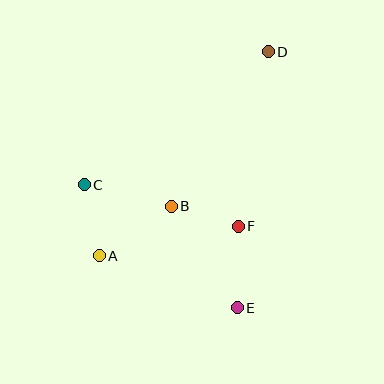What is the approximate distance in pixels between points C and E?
The distance between C and E is approximately 197 pixels.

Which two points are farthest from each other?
Points A and D are farthest from each other.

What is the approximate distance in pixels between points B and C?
The distance between B and C is approximately 90 pixels.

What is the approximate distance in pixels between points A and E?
The distance between A and E is approximately 148 pixels.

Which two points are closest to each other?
Points B and F are closest to each other.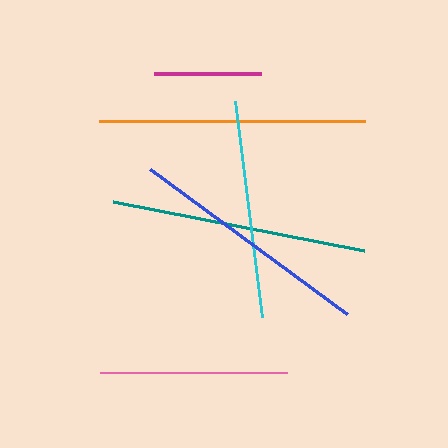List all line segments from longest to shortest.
From longest to shortest: orange, teal, blue, cyan, pink, magenta.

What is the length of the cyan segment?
The cyan segment is approximately 218 pixels long.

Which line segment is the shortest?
The magenta line is the shortest at approximately 107 pixels.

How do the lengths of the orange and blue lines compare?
The orange and blue lines are approximately the same length.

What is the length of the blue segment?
The blue segment is approximately 245 pixels long.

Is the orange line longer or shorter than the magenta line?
The orange line is longer than the magenta line.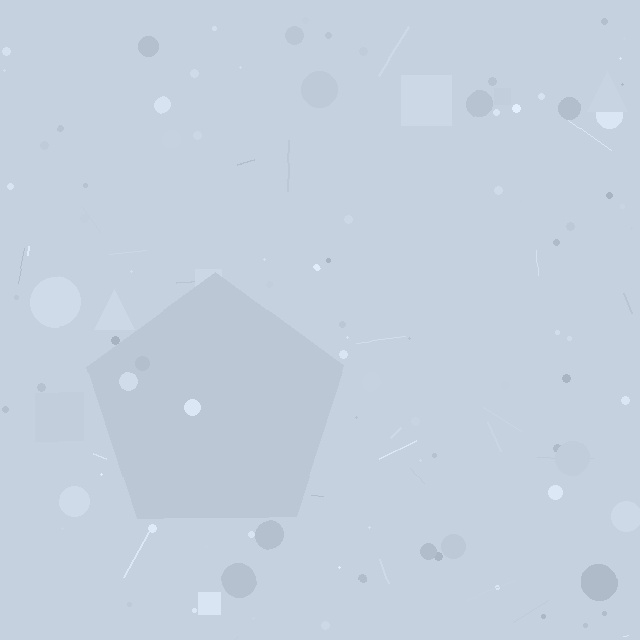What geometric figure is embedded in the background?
A pentagon is embedded in the background.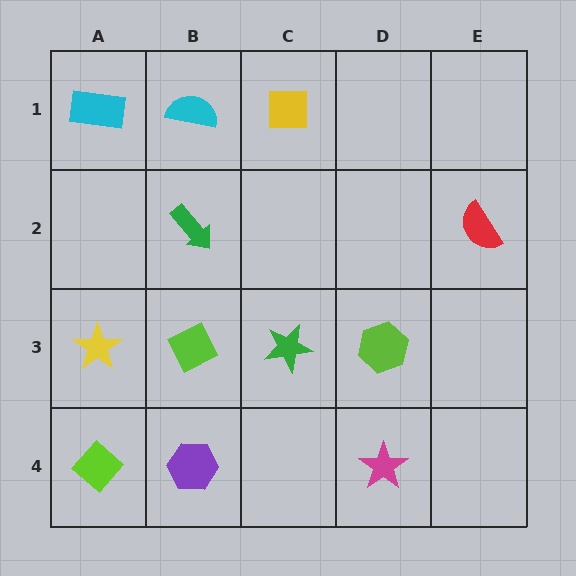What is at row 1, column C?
A yellow square.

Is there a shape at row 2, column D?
No, that cell is empty.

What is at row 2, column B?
A green arrow.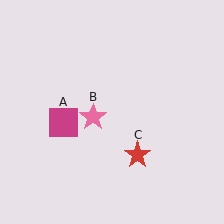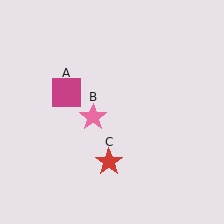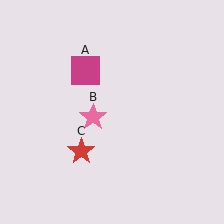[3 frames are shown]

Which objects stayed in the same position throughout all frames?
Pink star (object B) remained stationary.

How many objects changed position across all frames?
2 objects changed position: magenta square (object A), red star (object C).